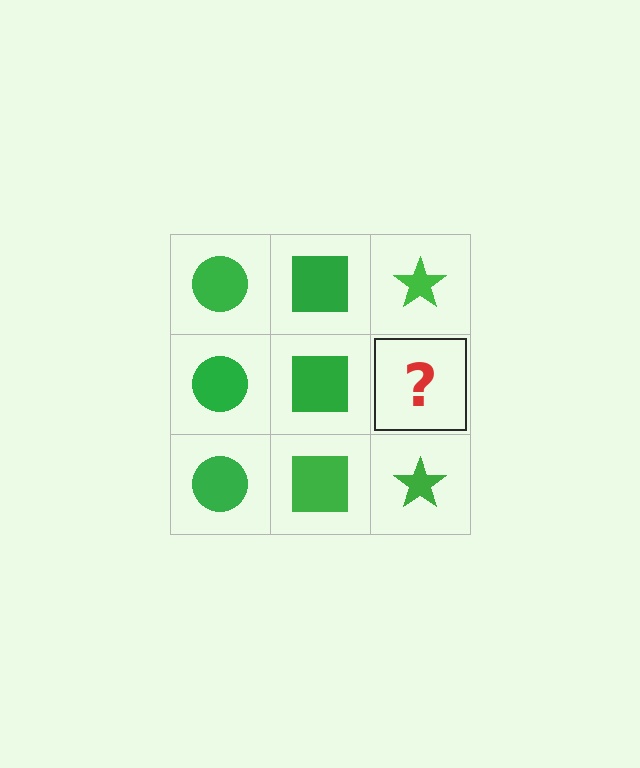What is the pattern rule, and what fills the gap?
The rule is that each column has a consistent shape. The gap should be filled with a green star.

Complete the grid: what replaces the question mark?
The question mark should be replaced with a green star.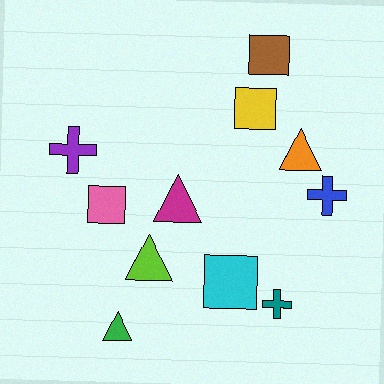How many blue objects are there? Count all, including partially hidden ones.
There is 1 blue object.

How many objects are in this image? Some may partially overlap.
There are 11 objects.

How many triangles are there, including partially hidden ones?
There are 4 triangles.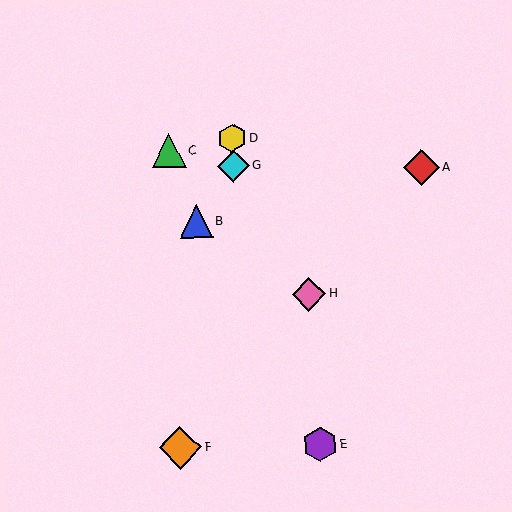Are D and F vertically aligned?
No, D is at x≈232 and F is at x≈180.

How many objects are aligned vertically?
2 objects (D, G) are aligned vertically.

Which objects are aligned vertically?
Objects D, G are aligned vertically.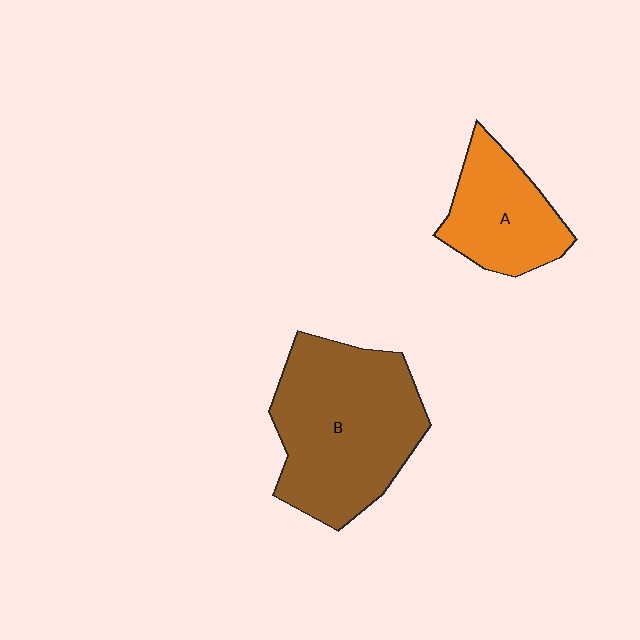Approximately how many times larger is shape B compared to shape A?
Approximately 1.9 times.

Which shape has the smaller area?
Shape A (orange).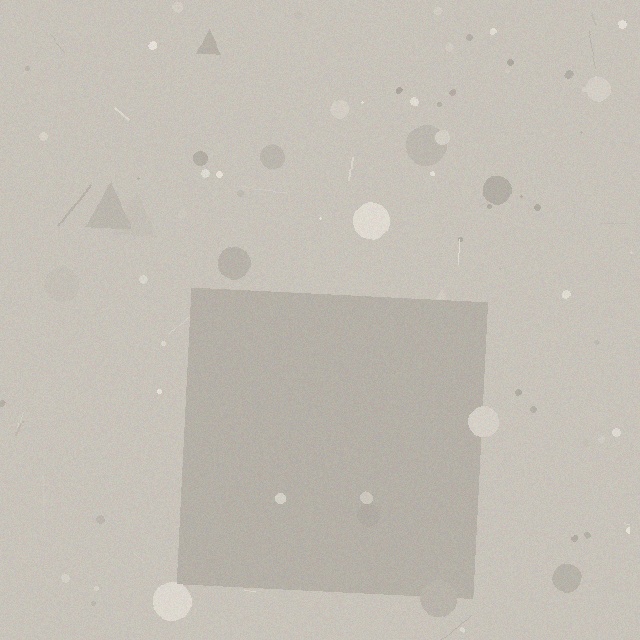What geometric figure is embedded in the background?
A square is embedded in the background.